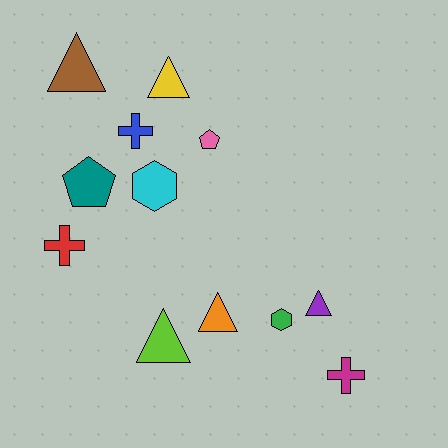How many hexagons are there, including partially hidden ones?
There are 2 hexagons.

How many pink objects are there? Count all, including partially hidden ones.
There is 1 pink object.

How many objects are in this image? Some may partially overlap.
There are 12 objects.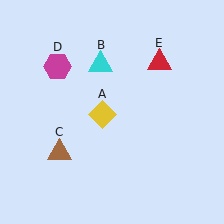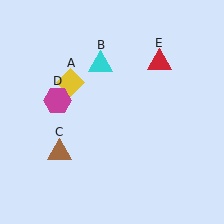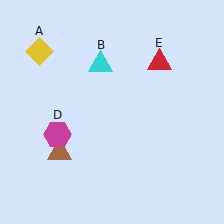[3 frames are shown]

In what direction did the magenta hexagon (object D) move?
The magenta hexagon (object D) moved down.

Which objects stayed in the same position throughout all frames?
Cyan triangle (object B) and brown triangle (object C) and red triangle (object E) remained stationary.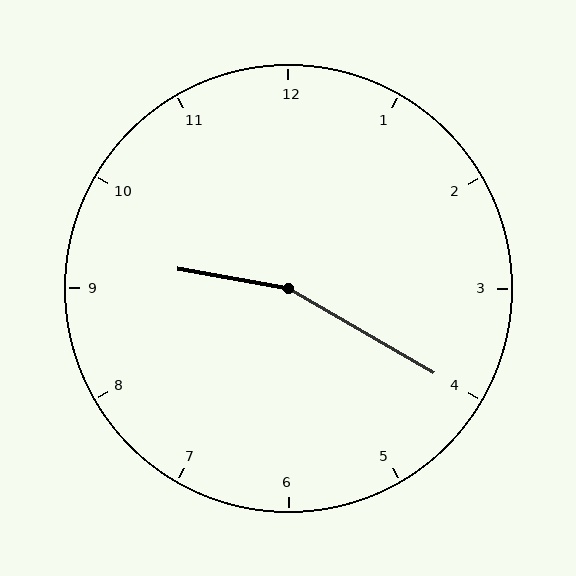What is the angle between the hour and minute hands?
Approximately 160 degrees.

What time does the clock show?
9:20.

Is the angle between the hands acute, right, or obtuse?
It is obtuse.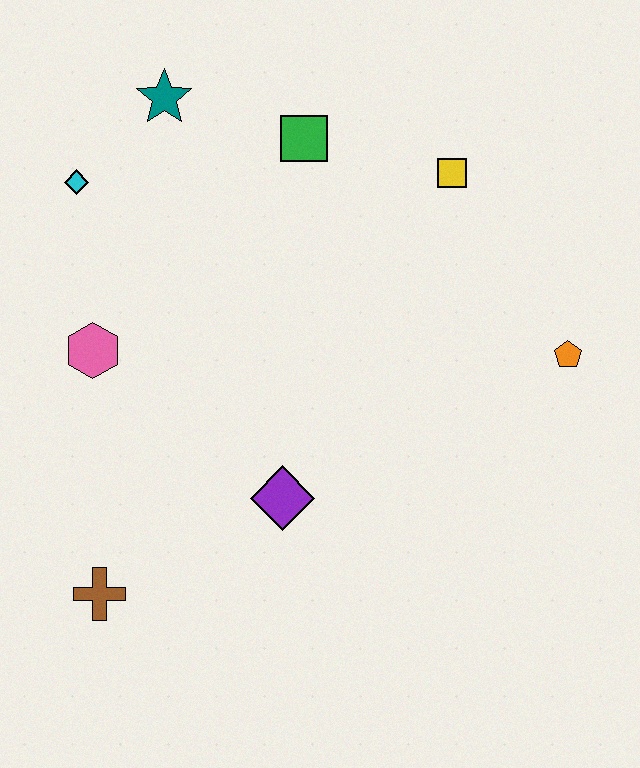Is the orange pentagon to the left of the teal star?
No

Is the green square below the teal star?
Yes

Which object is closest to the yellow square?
The green square is closest to the yellow square.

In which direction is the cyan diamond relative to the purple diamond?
The cyan diamond is above the purple diamond.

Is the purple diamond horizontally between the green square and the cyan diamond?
Yes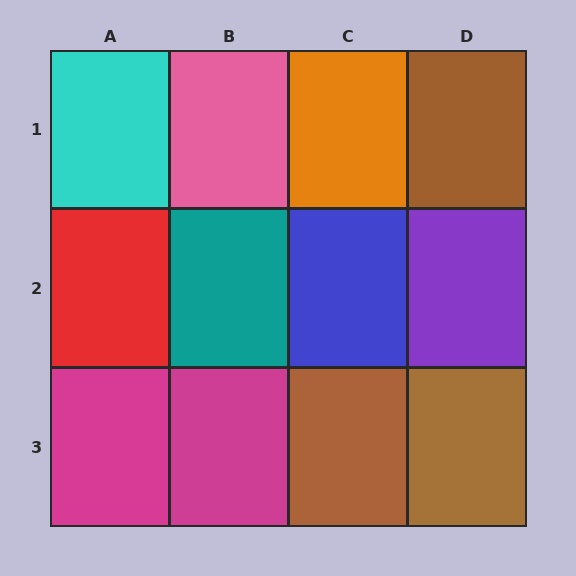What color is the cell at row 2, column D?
Purple.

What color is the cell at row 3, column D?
Brown.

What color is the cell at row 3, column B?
Magenta.